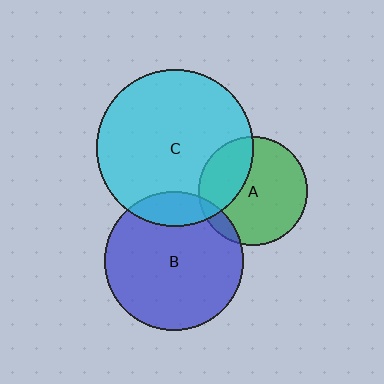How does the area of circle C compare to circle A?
Approximately 2.1 times.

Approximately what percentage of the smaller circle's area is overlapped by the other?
Approximately 15%.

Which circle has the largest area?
Circle C (cyan).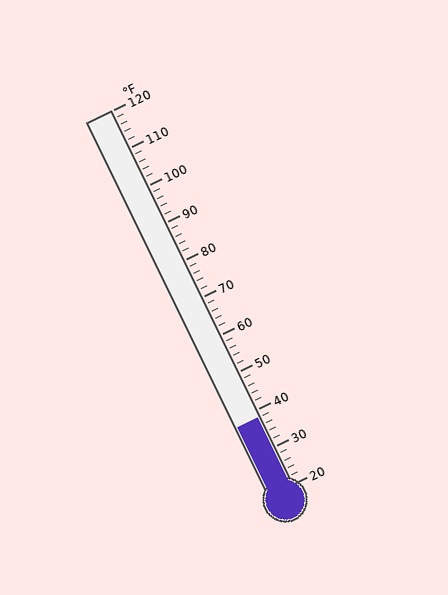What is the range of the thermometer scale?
The thermometer scale ranges from 20°F to 120°F.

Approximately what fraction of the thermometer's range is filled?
The thermometer is filled to approximately 20% of its range.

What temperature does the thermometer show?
The thermometer shows approximately 38°F.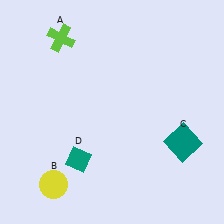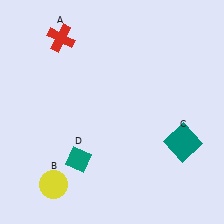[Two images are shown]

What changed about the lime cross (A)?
In Image 1, A is lime. In Image 2, it changed to red.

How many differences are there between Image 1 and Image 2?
There is 1 difference between the two images.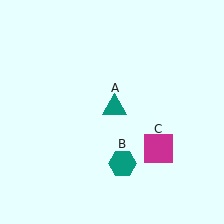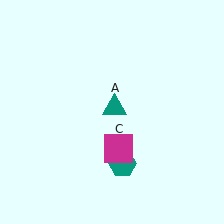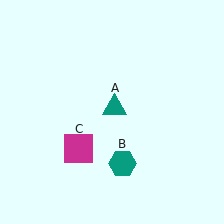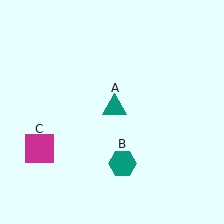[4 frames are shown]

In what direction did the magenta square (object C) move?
The magenta square (object C) moved left.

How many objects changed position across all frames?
1 object changed position: magenta square (object C).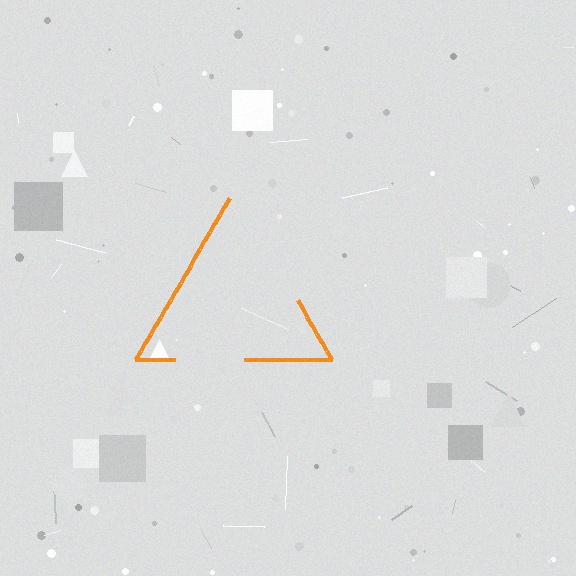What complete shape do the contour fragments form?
The contour fragments form a triangle.